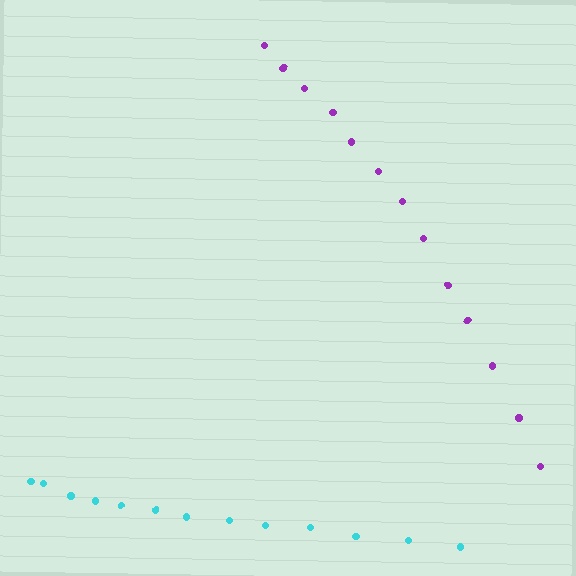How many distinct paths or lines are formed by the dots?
There are 2 distinct paths.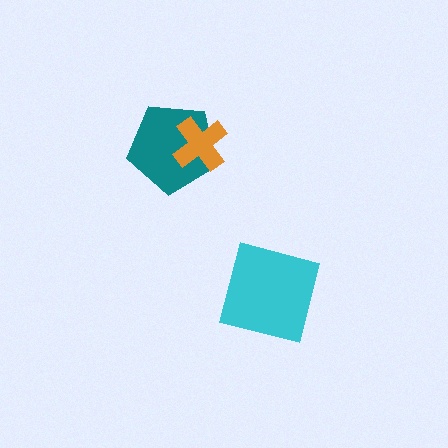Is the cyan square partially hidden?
No, no other shape covers it.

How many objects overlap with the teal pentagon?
1 object overlaps with the teal pentagon.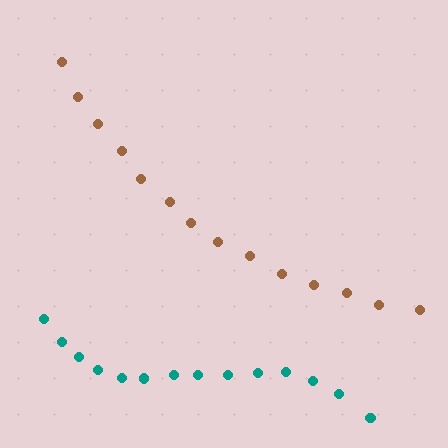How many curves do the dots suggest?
There are 2 distinct paths.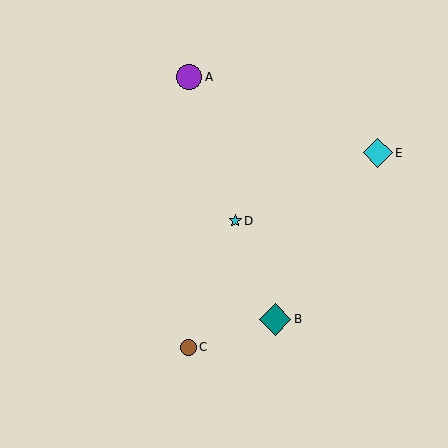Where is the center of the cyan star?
The center of the cyan star is at (235, 221).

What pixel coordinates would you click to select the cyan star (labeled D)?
Click at (235, 221) to select the cyan star D.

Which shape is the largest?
The teal diamond (labeled B) is the largest.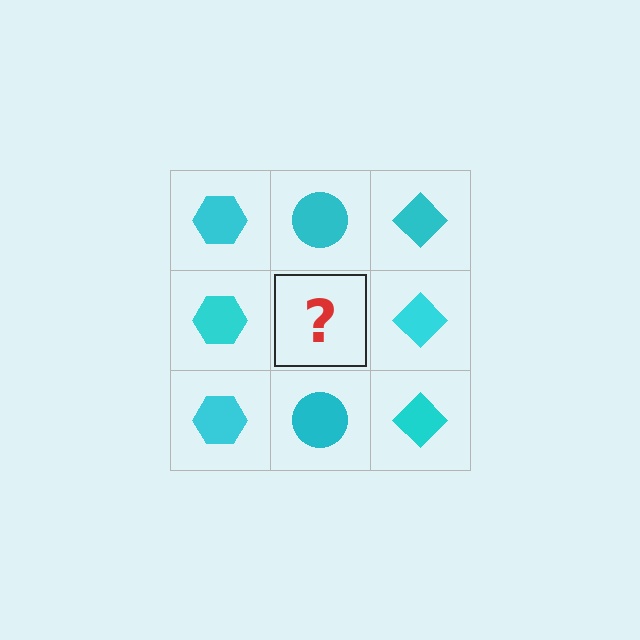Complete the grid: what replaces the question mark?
The question mark should be replaced with a cyan circle.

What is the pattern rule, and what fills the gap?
The rule is that each column has a consistent shape. The gap should be filled with a cyan circle.